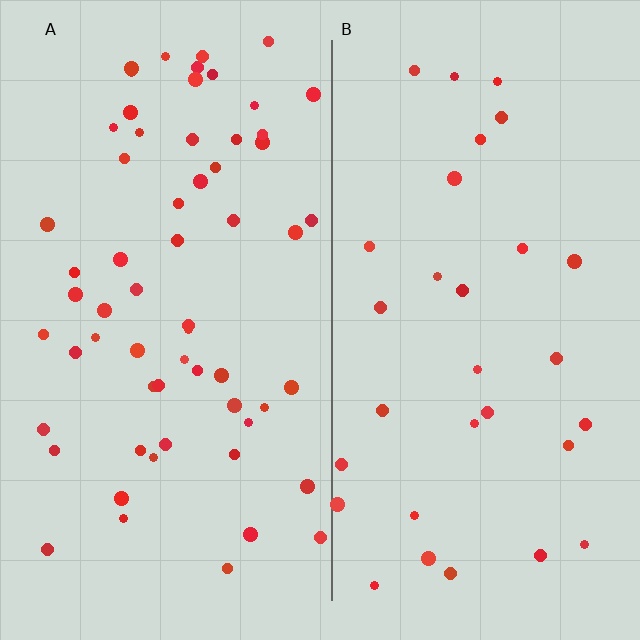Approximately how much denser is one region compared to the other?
Approximately 2.0× — region A over region B.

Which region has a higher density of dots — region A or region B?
A (the left).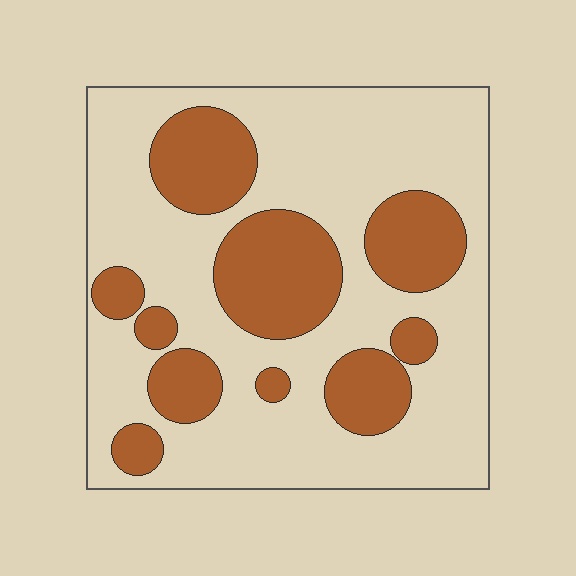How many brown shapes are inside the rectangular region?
10.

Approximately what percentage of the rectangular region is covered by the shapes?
Approximately 30%.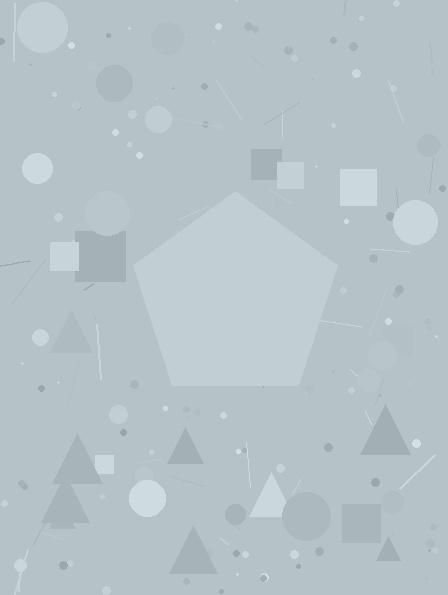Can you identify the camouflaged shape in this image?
The camouflaged shape is a pentagon.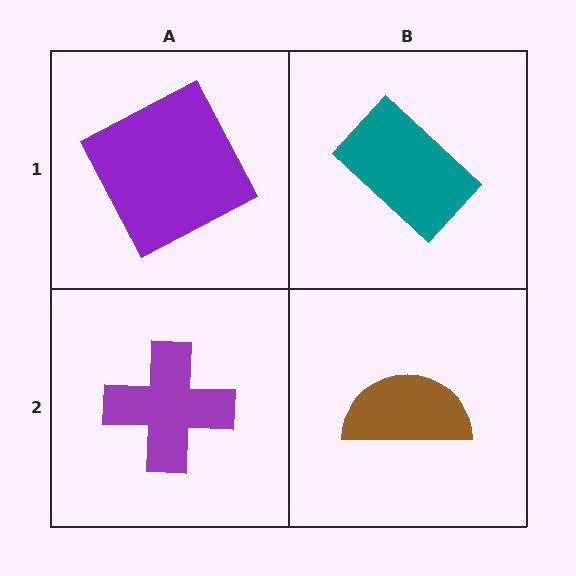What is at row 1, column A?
A purple square.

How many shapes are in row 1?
2 shapes.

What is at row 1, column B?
A teal rectangle.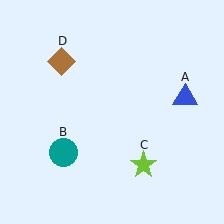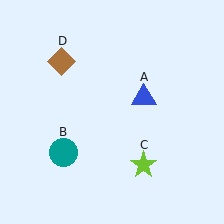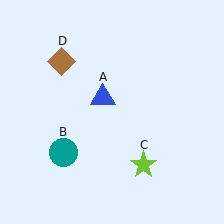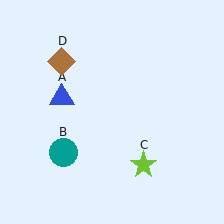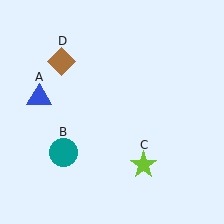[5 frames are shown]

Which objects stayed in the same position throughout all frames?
Teal circle (object B) and lime star (object C) and brown diamond (object D) remained stationary.